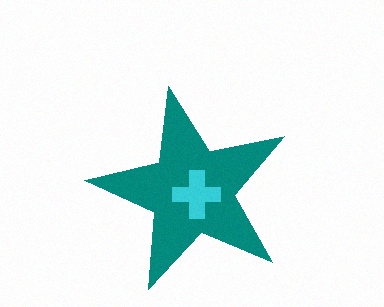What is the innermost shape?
The cyan cross.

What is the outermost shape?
The teal star.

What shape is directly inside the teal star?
The cyan cross.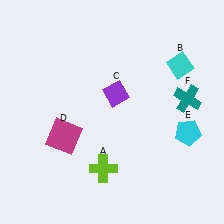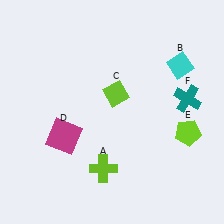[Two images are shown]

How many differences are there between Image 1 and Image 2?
There are 2 differences between the two images.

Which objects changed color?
C changed from purple to lime. E changed from cyan to lime.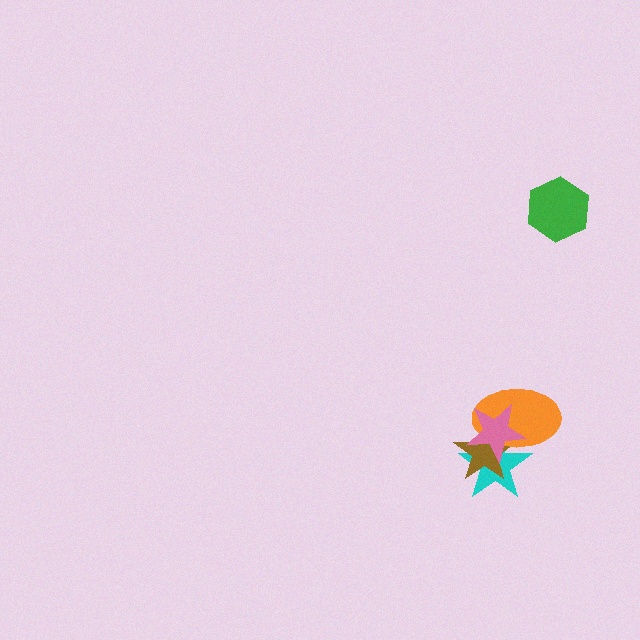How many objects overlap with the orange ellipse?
3 objects overlap with the orange ellipse.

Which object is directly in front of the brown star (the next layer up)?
The orange ellipse is directly in front of the brown star.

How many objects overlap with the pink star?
3 objects overlap with the pink star.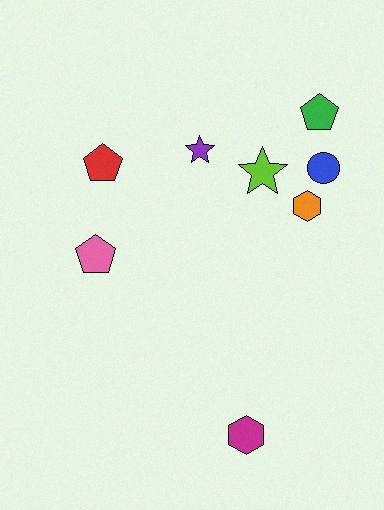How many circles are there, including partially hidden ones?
There is 1 circle.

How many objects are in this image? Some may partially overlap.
There are 8 objects.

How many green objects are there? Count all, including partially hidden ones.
There is 1 green object.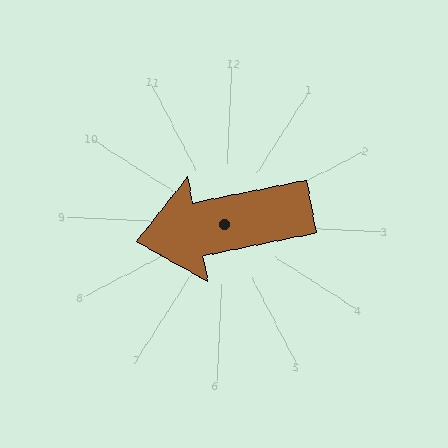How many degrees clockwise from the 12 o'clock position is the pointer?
Approximately 256 degrees.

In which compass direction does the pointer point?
West.